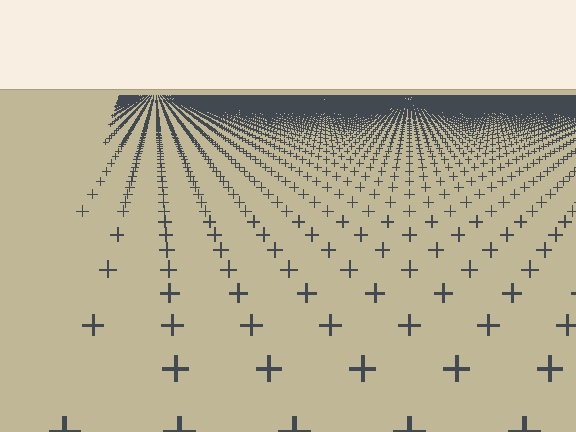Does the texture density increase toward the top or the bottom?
Density increases toward the top.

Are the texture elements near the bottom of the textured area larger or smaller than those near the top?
Larger. Near the bottom, elements are closer to the viewer and appear at a bigger on-screen size.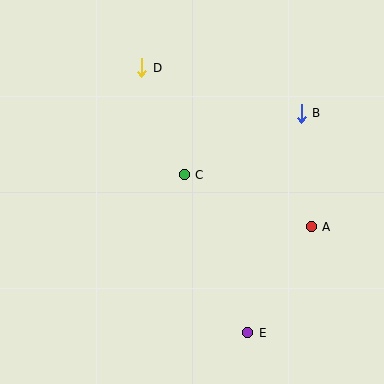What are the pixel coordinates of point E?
Point E is at (248, 333).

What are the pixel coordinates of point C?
Point C is at (184, 175).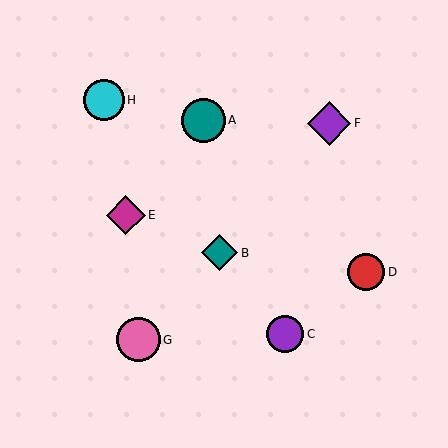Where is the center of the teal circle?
The center of the teal circle is at (203, 121).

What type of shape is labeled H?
Shape H is a cyan circle.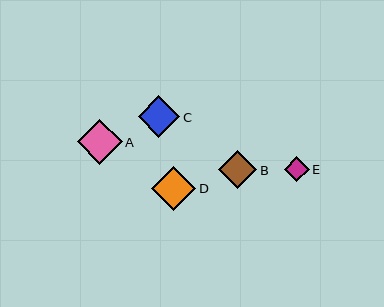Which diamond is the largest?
Diamond A is the largest with a size of approximately 45 pixels.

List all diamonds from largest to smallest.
From largest to smallest: A, D, C, B, E.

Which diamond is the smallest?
Diamond E is the smallest with a size of approximately 25 pixels.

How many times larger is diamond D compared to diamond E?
Diamond D is approximately 1.7 times the size of diamond E.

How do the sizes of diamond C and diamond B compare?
Diamond C and diamond B are approximately the same size.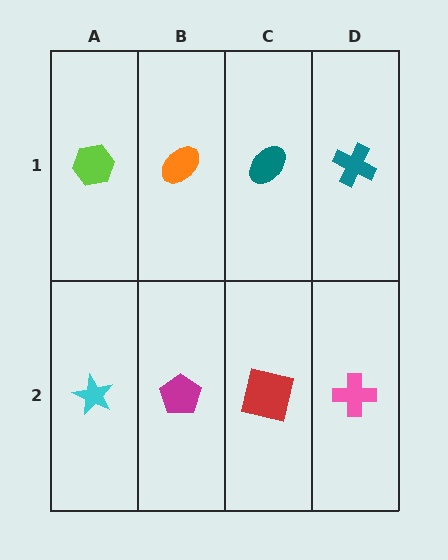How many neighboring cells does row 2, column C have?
3.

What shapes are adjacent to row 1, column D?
A pink cross (row 2, column D), a teal ellipse (row 1, column C).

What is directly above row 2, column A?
A lime hexagon.